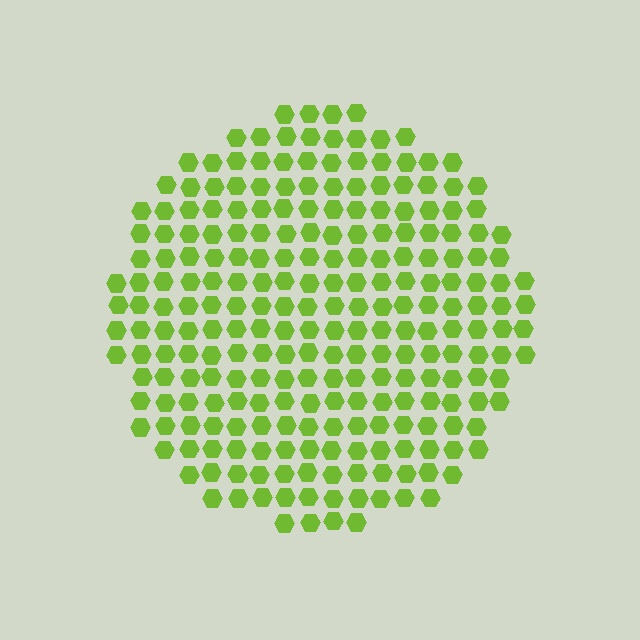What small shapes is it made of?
It is made of small hexagons.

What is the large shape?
The large shape is a circle.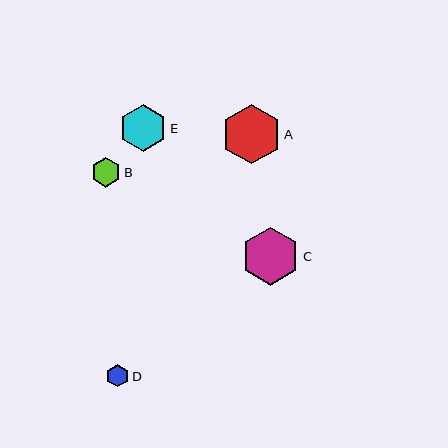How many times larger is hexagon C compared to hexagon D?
Hexagon C is approximately 2.6 times the size of hexagon D.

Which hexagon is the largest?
Hexagon A is the largest with a size of approximately 59 pixels.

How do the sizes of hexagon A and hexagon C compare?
Hexagon A and hexagon C are approximately the same size.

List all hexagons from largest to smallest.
From largest to smallest: A, C, E, B, D.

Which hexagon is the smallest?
Hexagon D is the smallest with a size of approximately 22 pixels.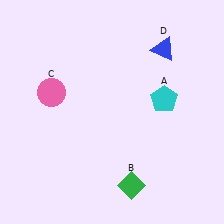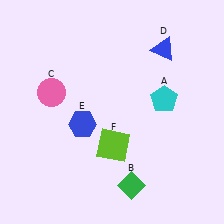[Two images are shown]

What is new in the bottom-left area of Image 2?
A blue hexagon (E) was added in the bottom-left area of Image 2.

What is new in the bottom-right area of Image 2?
A lime square (F) was added in the bottom-right area of Image 2.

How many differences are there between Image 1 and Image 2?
There are 2 differences between the two images.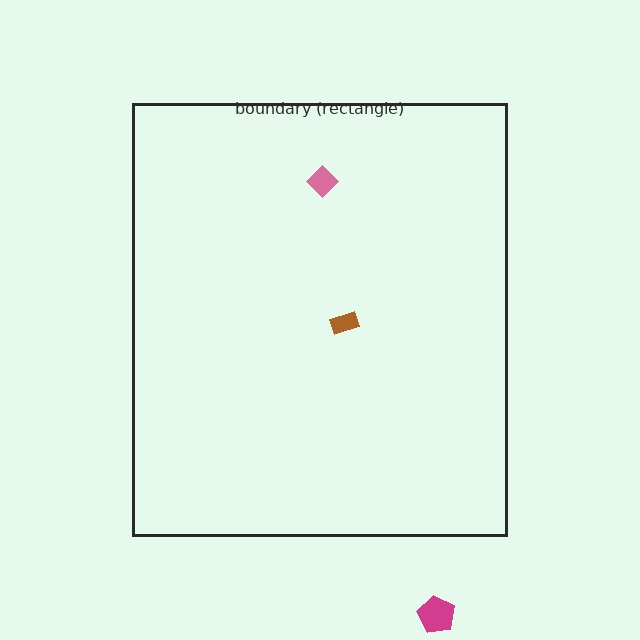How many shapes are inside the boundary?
2 inside, 1 outside.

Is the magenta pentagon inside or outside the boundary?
Outside.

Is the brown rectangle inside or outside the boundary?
Inside.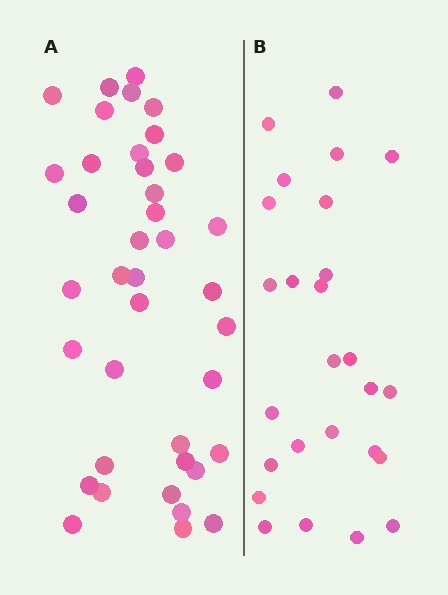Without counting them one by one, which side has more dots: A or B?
Region A (the left region) has more dots.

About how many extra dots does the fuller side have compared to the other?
Region A has approximately 15 more dots than region B.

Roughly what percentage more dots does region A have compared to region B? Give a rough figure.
About 50% more.